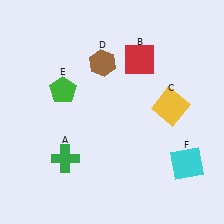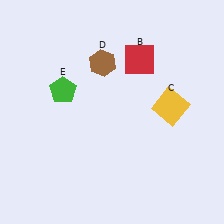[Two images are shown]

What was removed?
The cyan square (F), the green cross (A) were removed in Image 2.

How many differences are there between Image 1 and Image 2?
There are 2 differences between the two images.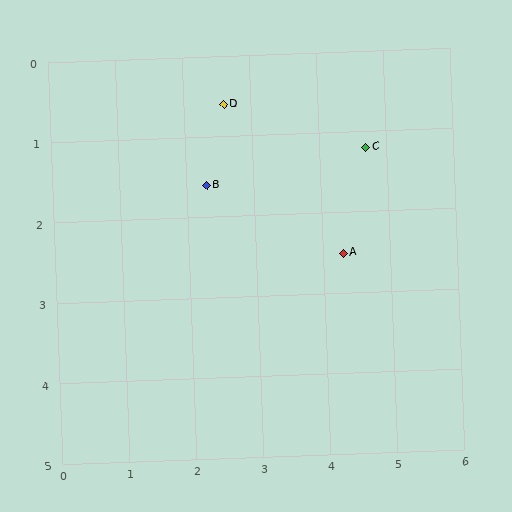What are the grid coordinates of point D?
Point D is at approximately (2.6, 0.6).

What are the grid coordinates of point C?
Point C is at approximately (4.7, 1.2).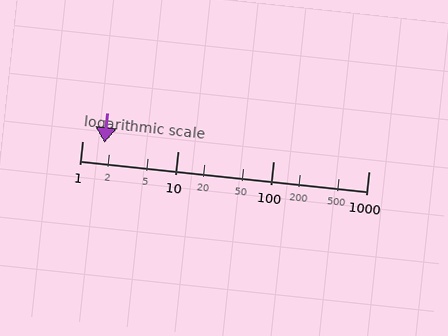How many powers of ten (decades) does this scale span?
The scale spans 3 decades, from 1 to 1000.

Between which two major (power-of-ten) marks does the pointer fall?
The pointer is between 1 and 10.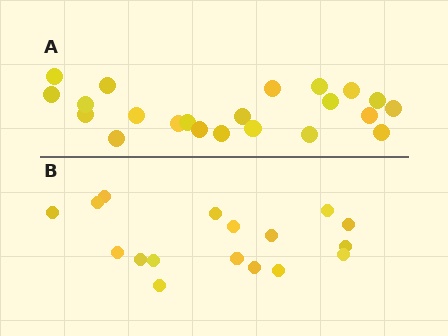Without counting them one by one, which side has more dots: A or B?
Region A (the top region) has more dots.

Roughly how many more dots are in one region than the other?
Region A has about 5 more dots than region B.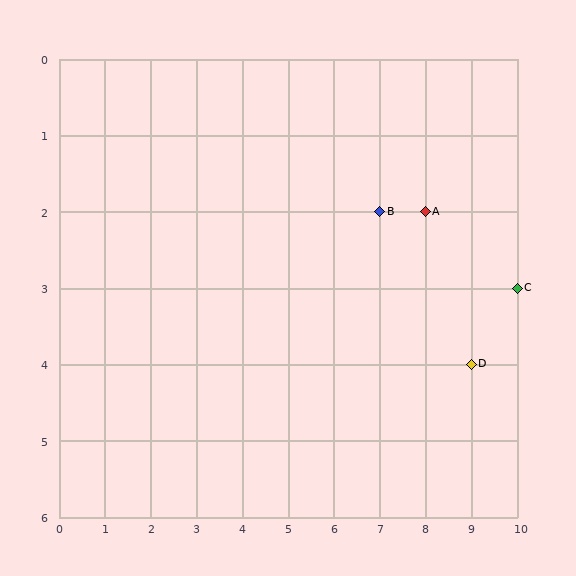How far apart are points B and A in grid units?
Points B and A are 1 column apart.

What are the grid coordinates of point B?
Point B is at grid coordinates (7, 2).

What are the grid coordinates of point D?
Point D is at grid coordinates (9, 4).